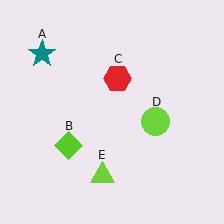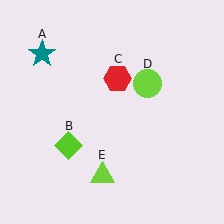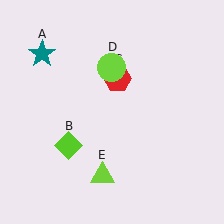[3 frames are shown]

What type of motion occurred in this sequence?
The lime circle (object D) rotated counterclockwise around the center of the scene.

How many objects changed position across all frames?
1 object changed position: lime circle (object D).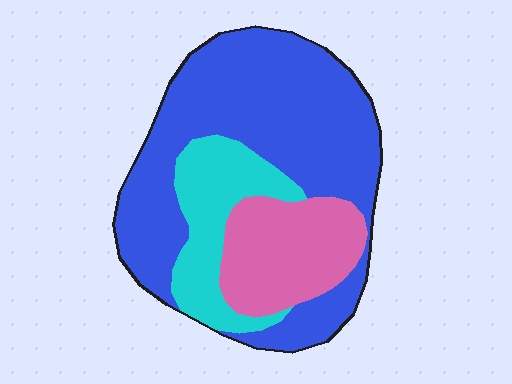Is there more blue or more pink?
Blue.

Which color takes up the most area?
Blue, at roughly 60%.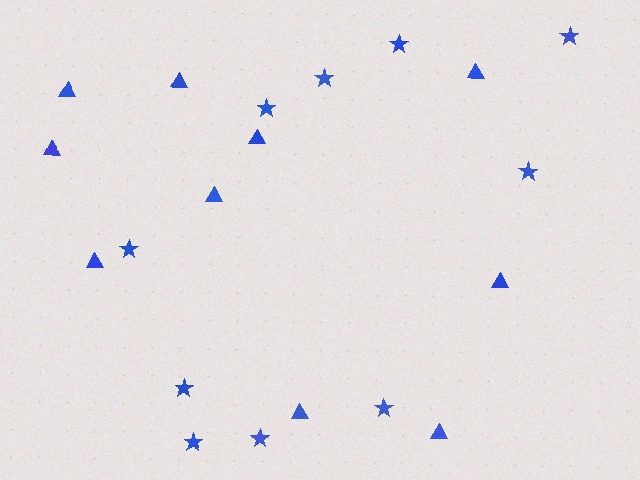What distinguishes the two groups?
There are 2 groups: one group of triangles (10) and one group of stars (10).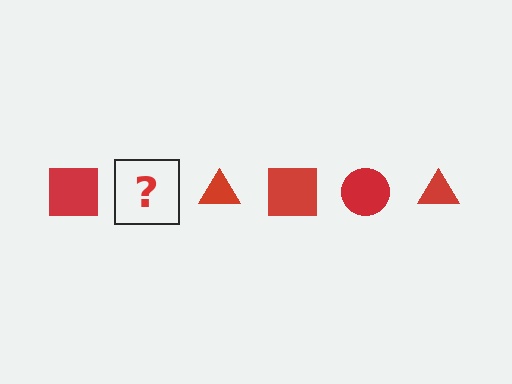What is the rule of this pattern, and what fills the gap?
The rule is that the pattern cycles through square, circle, triangle shapes in red. The gap should be filled with a red circle.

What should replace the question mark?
The question mark should be replaced with a red circle.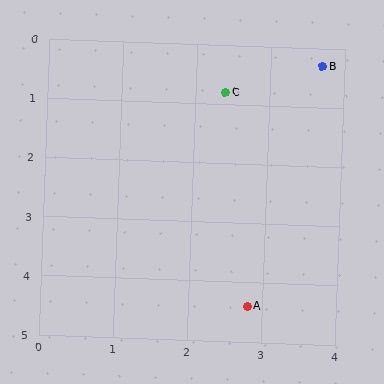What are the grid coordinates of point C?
Point C is at approximately (2.4, 0.8).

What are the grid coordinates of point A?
Point A is at approximately (2.8, 4.4).